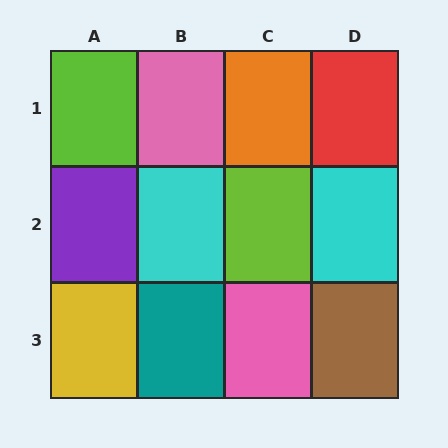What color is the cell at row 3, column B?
Teal.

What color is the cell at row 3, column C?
Pink.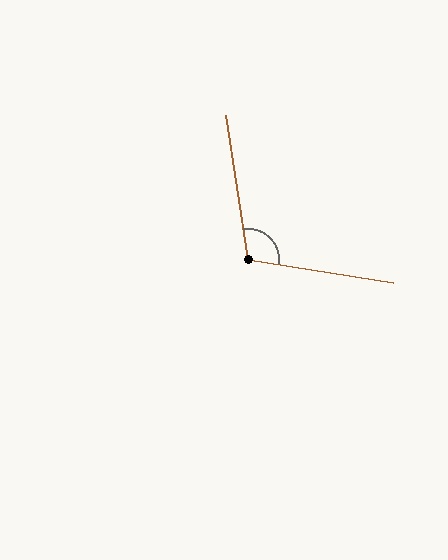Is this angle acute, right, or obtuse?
It is obtuse.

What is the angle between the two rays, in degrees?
Approximately 107 degrees.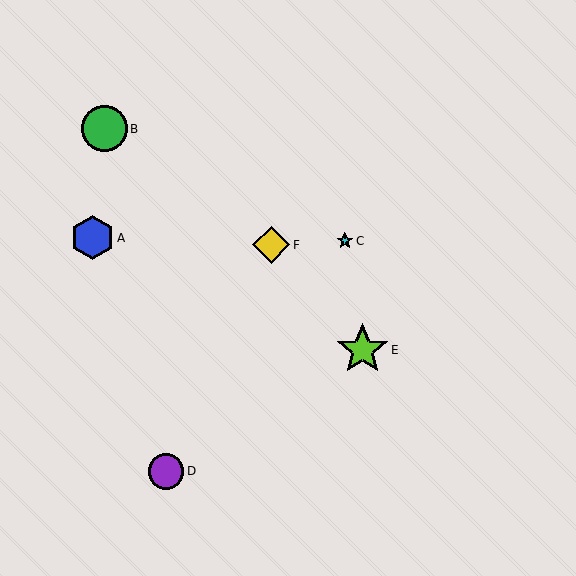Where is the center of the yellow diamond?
The center of the yellow diamond is at (271, 245).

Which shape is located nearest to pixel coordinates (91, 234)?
The blue hexagon (labeled A) at (92, 238) is nearest to that location.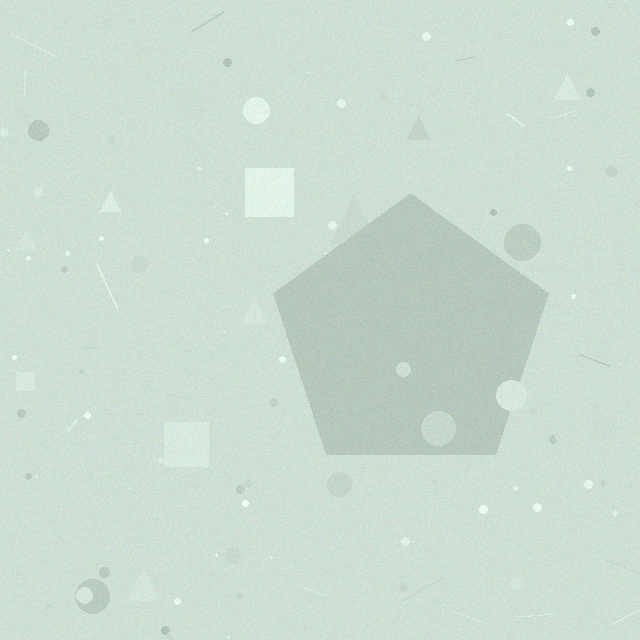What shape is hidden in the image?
A pentagon is hidden in the image.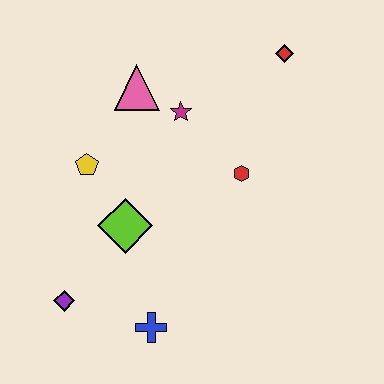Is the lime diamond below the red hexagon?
Yes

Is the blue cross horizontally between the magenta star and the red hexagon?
No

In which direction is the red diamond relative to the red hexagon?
The red diamond is above the red hexagon.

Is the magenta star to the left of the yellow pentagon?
No